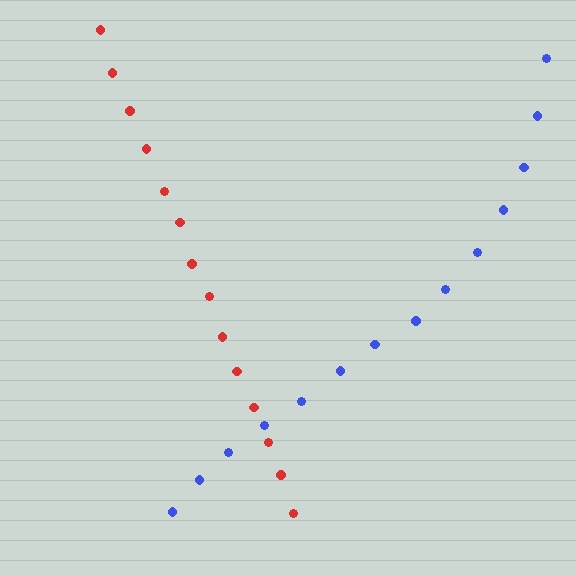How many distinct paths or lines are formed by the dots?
There are 2 distinct paths.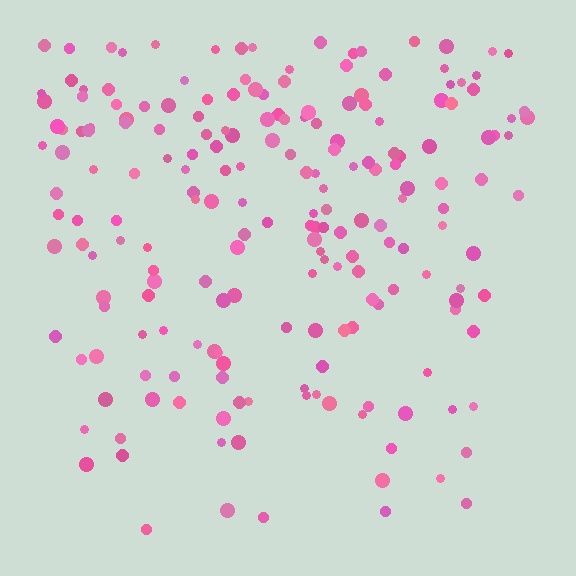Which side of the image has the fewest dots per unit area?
The bottom.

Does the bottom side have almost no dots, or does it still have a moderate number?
Still a moderate number, just noticeably fewer than the top.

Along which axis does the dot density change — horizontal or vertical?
Vertical.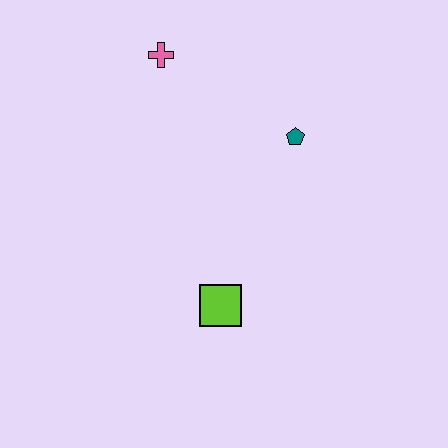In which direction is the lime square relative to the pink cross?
The lime square is below the pink cross.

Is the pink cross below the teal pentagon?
No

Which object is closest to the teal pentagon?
The pink cross is closest to the teal pentagon.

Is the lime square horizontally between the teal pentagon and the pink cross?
Yes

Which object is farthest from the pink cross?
The lime square is farthest from the pink cross.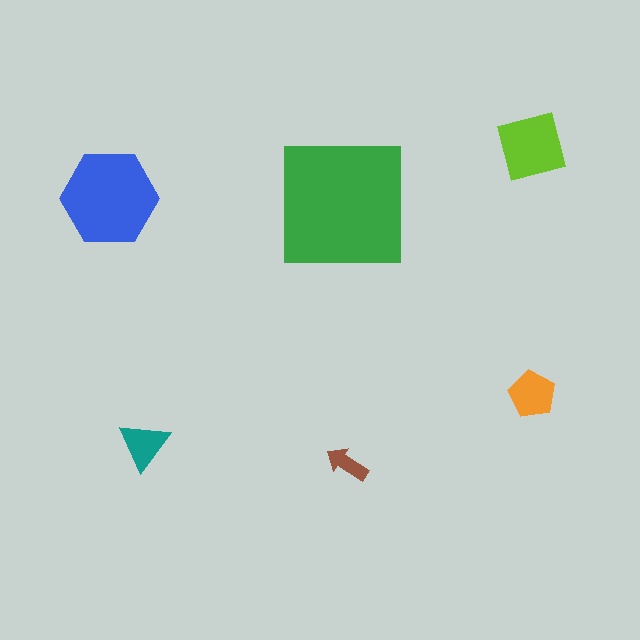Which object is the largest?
The green square.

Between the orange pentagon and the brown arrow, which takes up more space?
The orange pentagon.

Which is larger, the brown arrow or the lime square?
The lime square.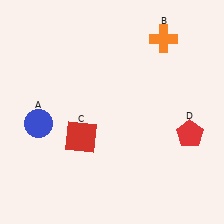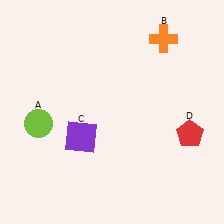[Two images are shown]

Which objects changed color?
A changed from blue to lime. C changed from red to purple.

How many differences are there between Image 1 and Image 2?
There are 2 differences between the two images.